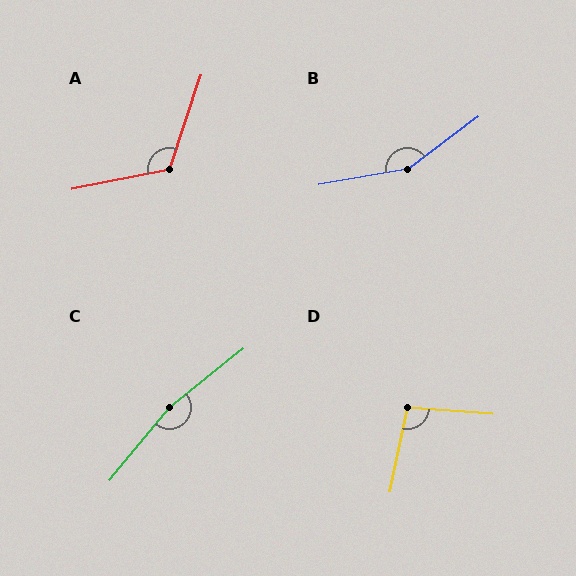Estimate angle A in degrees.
Approximately 120 degrees.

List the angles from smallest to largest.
D (97°), A (120°), B (153°), C (168°).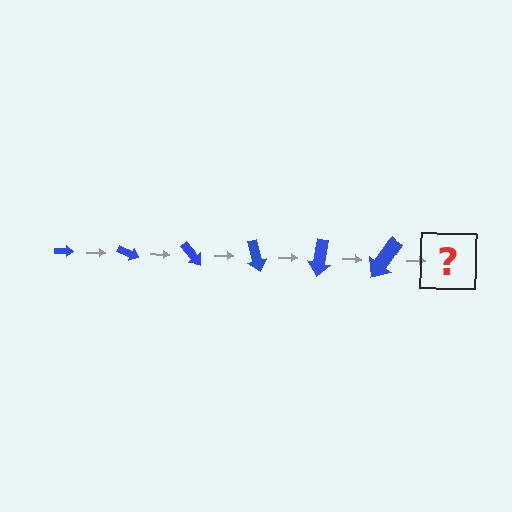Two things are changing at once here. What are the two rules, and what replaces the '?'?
The two rules are that the arrow grows larger each step and it rotates 25 degrees each step. The '?' should be an arrow, larger than the previous one and rotated 150 degrees from the start.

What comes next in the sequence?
The next element should be an arrow, larger than the previous one and rotated 150 degrees from the start.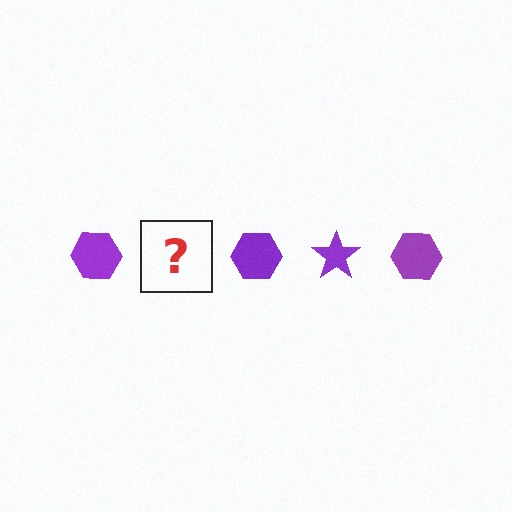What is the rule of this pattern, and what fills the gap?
The rule is that the pattern cycles through hexagon, star shapes in purple. The gap should be filled with a purple star.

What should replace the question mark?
The question mark should be replaced with a purple star.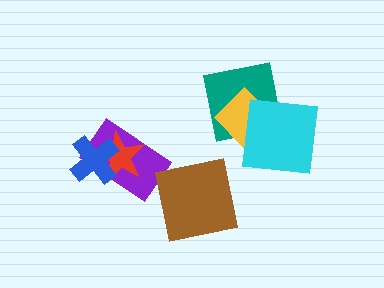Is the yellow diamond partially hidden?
Yes, it is partially covered by another shape.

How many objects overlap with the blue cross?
2 objects overlap with the blue cross.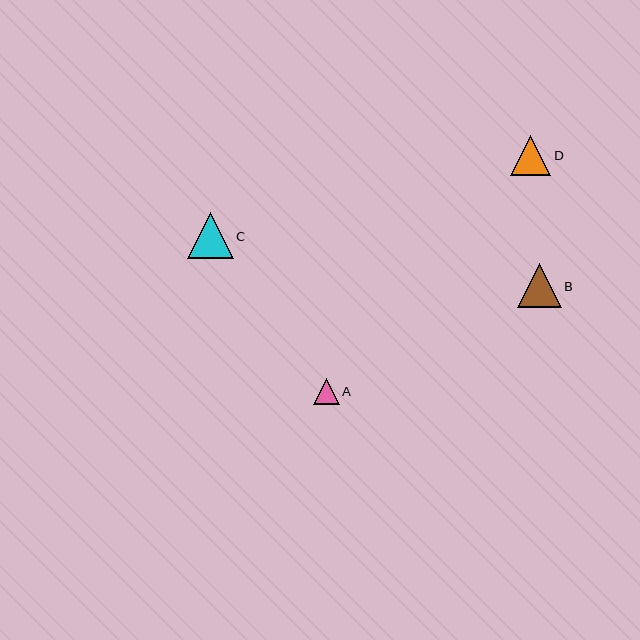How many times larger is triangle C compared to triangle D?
Triangle C is approximately 1.1 times the size of triangle D.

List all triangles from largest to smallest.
From largest to smallest: C, B, D, A.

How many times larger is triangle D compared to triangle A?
Triangle D is approximately 1.6 times the size of triangle A.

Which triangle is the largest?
Triangle C is the largest with a size of approximately 46 pixels.